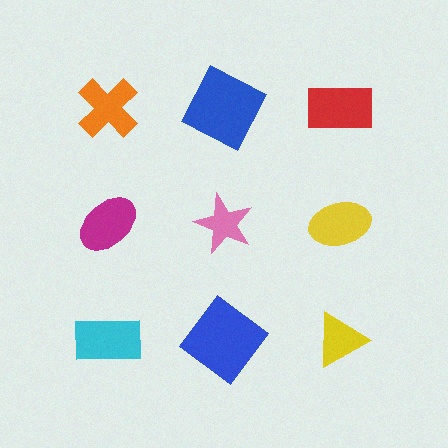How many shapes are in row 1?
3 shapes.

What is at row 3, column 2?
A blue diamond.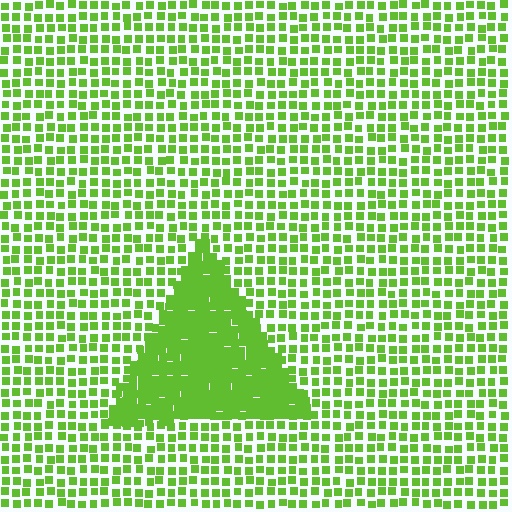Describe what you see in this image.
The image contains small lime elements arranged at two different densities. A triangle-shaped region is visible where the elements are more densely packed than the surrounding area.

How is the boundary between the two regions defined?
The boundary is defined by a change in element density (approximately 2.3x ratio). All elements are the same color, size, and shape.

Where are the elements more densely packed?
The elements are more densely packed inside the triangle boundary.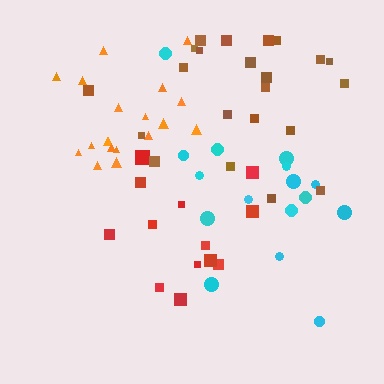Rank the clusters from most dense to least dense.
orange, red, cyan, brown.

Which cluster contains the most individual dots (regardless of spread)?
Brown (22).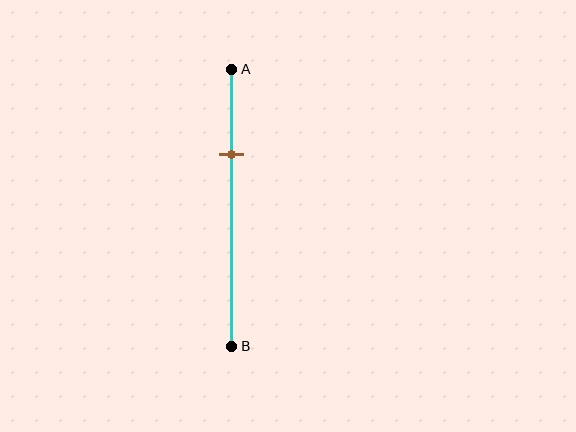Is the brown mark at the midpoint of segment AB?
No, the mark is at about 30% from A, not at the 50% midpoint.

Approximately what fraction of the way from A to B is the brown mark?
The brown mark is approximately 30% of the way from A to B.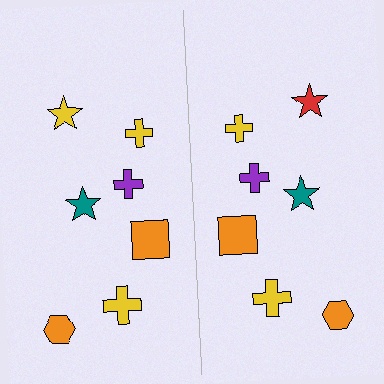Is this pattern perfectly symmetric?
No, the pattern is not perfectly symmetric. The red star on the right side breaks the symmetry — its mirror counterpart is yellow.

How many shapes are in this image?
There are 14 shapes in this image.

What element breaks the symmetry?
The red star on the right side breaks the symmetry — its mirror counterpart is yellow.